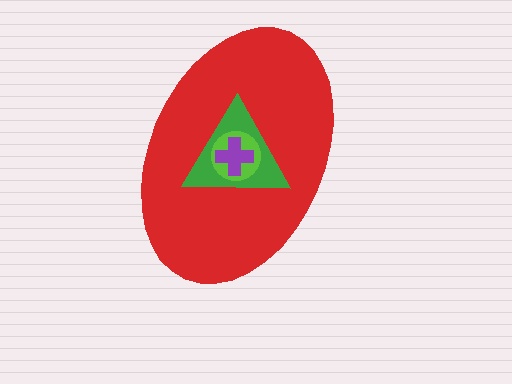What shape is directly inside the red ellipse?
The green triangle.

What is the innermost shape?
The purple cross.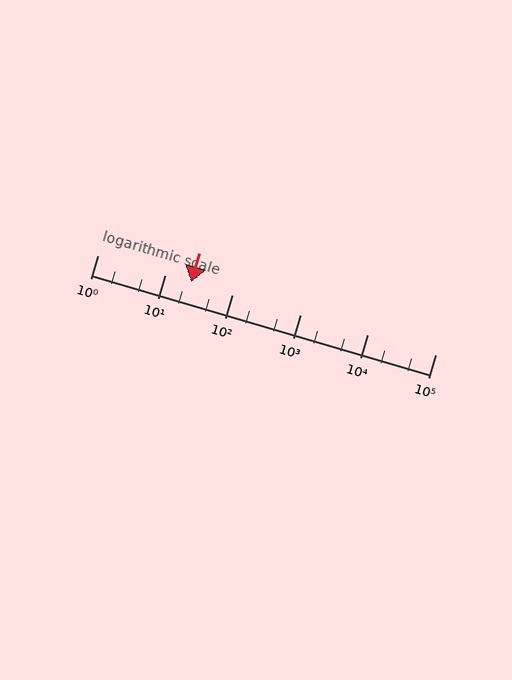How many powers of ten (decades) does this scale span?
The scale spans 5 decades, from 1 to 100000.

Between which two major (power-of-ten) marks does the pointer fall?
The pointer is between 10 and 100.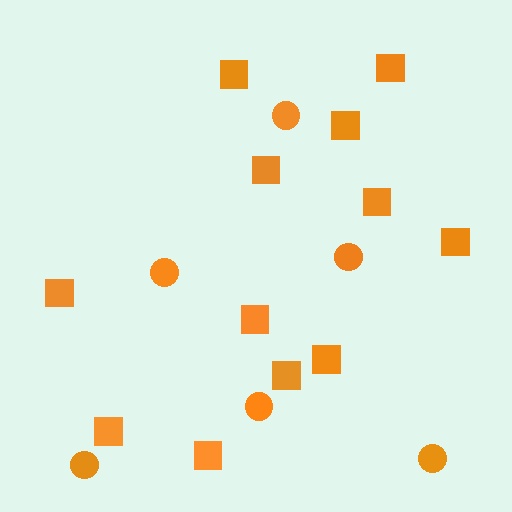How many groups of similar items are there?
There are 2 groups: one group of squares (12) and one group of circles (6).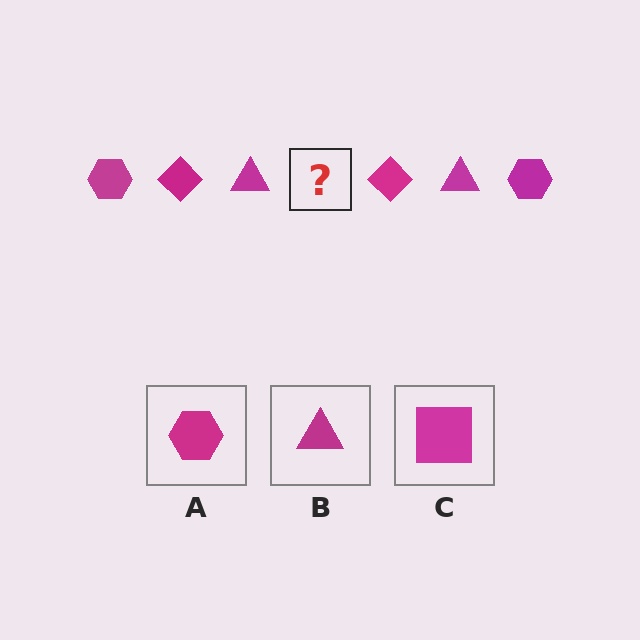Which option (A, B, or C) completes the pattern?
A.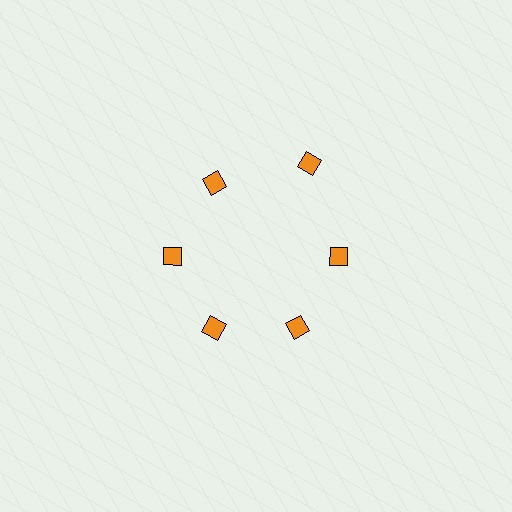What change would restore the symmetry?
The symmetry would be restored by moving it inward, back onto the ring so that all 6 diamonds sit at equal angles and equal distance from the center.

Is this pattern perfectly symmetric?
No. The 6 orange diamonds are arranged in a ring, but one element near the 1 o'clock position is pushed outward from the center, breaking the 6-fold rotational symmetry.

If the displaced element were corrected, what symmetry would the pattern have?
It would have 6-fold rotational symmetry — the pattern would map onto itself every 60 degrees.